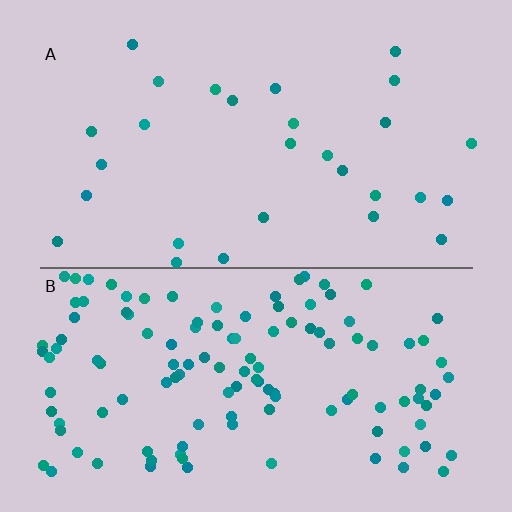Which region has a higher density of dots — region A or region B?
B (the bottom).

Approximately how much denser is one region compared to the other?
Approximately 4.3× — region B over region A.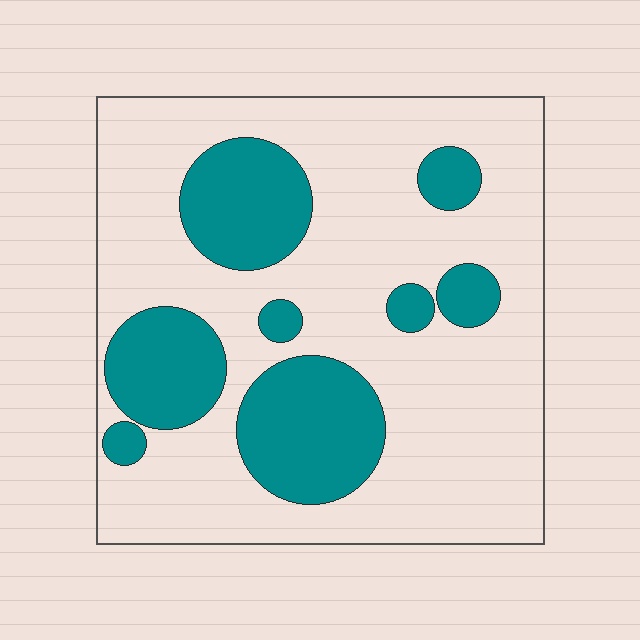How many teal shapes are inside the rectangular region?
8.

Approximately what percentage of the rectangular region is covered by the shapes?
Approximately 25%.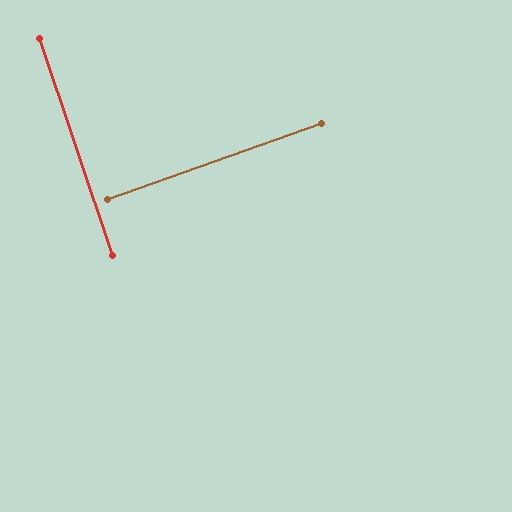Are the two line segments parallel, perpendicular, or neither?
Perpendicular — they meet at approximately 89°.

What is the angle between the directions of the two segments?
Approximately 89 degrees.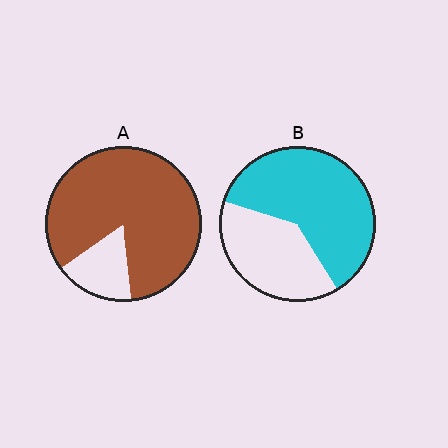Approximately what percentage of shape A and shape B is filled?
A is approximately 85% and B is approximately 60%.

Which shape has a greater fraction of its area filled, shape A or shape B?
Shape A.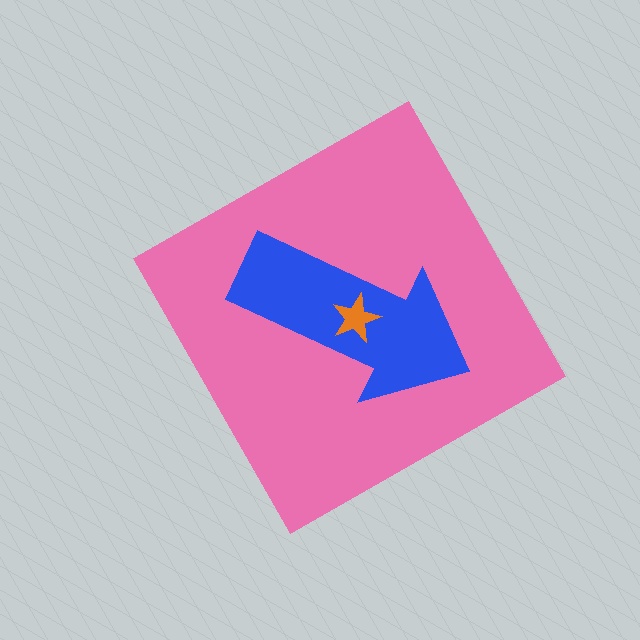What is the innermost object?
The orange star.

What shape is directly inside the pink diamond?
The blue arrow.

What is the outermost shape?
The pink diamond.